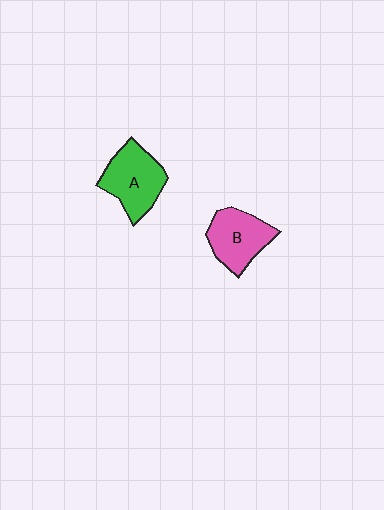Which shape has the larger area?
Shape A (green).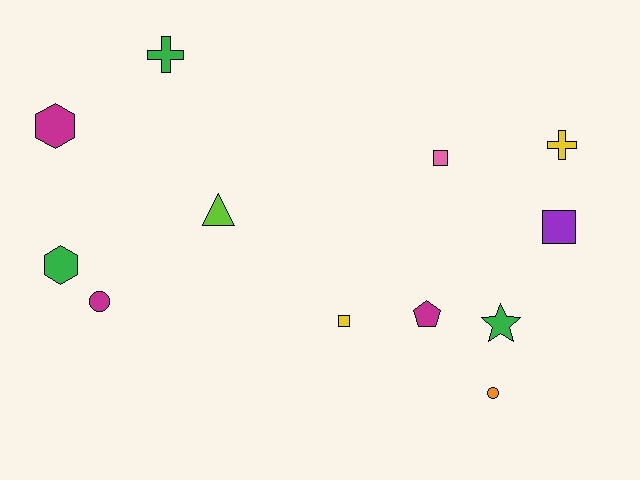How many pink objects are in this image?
There is 1 pink object.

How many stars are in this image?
There is 1 star.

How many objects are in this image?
There are 12 objects.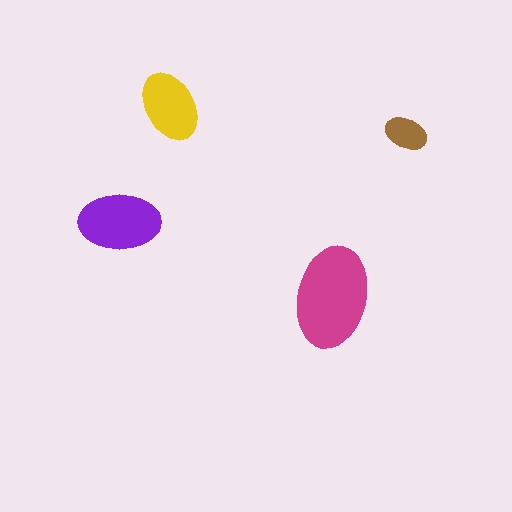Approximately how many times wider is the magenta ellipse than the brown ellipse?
About 2.5 times wider.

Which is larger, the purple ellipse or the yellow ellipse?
The purple one.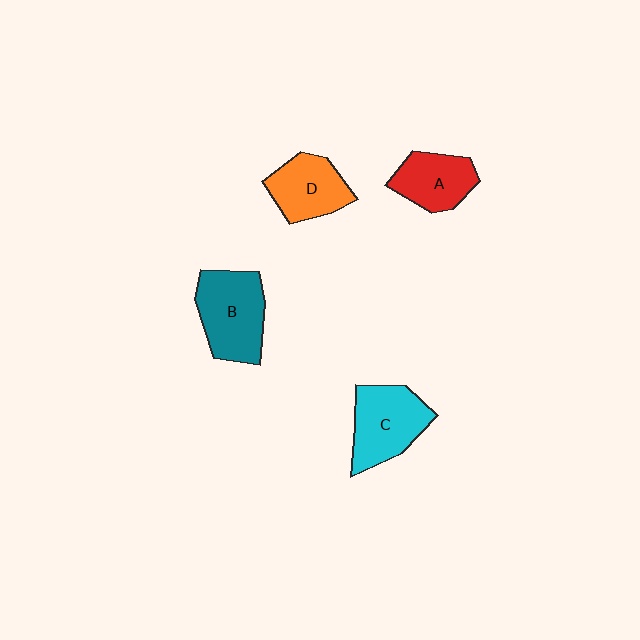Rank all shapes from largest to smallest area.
From largest to smallest: B (teal), C (cyan), D (orange), A (red).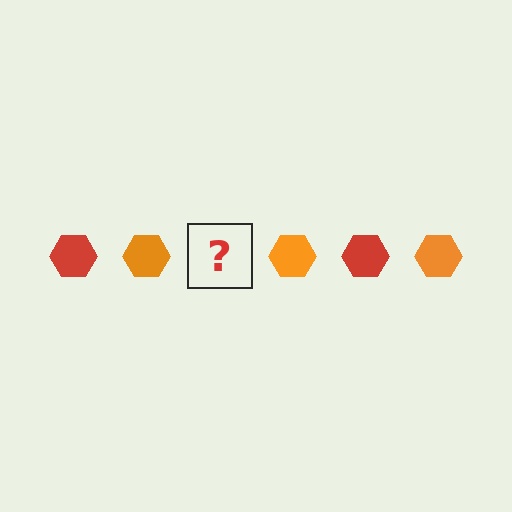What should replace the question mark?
The question mark should be replaced with a red hexagon.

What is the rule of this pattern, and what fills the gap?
The rule is that the pattern cycles through red, orange hexagons. The gap should be filled with a red hexagon.